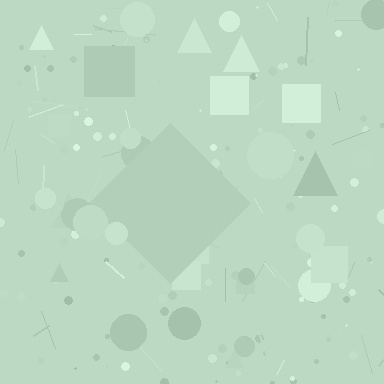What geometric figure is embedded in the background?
A diamond is embedded in the background.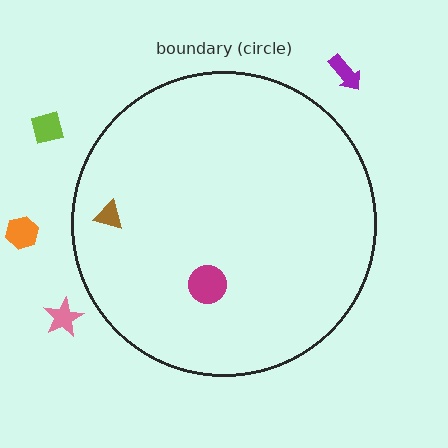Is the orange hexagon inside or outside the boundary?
Outside.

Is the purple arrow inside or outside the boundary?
Outside.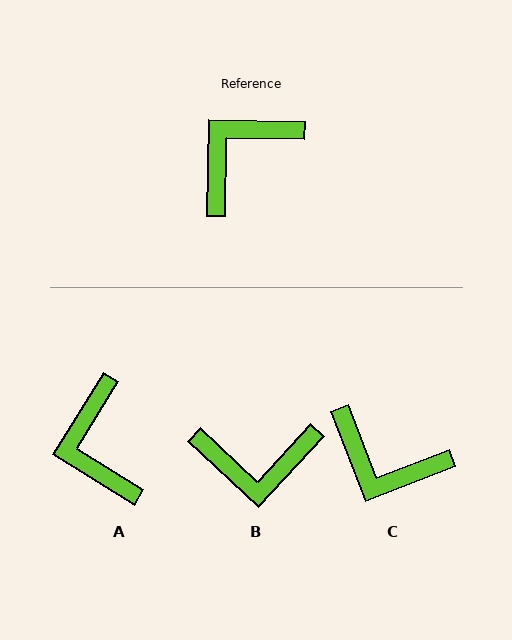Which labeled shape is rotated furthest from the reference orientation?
B, about 138 degrees away.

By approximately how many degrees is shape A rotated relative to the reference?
Approximately 59 degrees counter-clockwise.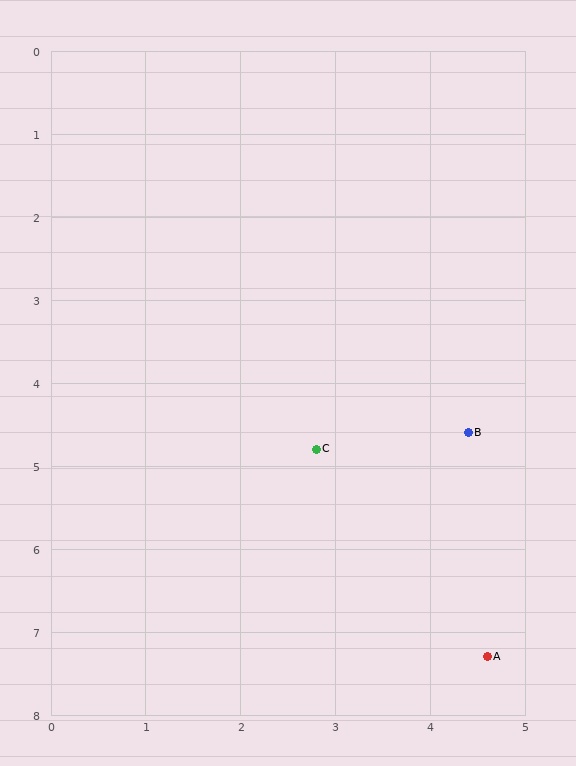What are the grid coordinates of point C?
Point C is at approximately (2.8, 4.8).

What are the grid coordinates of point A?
Point A is at approximately (4.6, 7.3).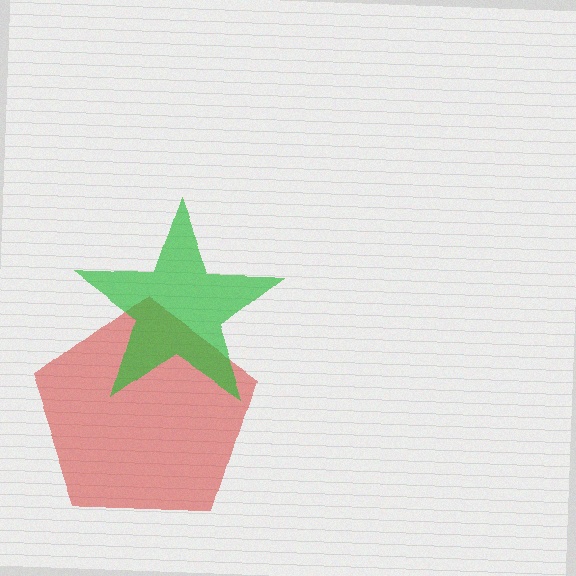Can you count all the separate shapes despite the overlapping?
Yes, there are 2 separate shapes.